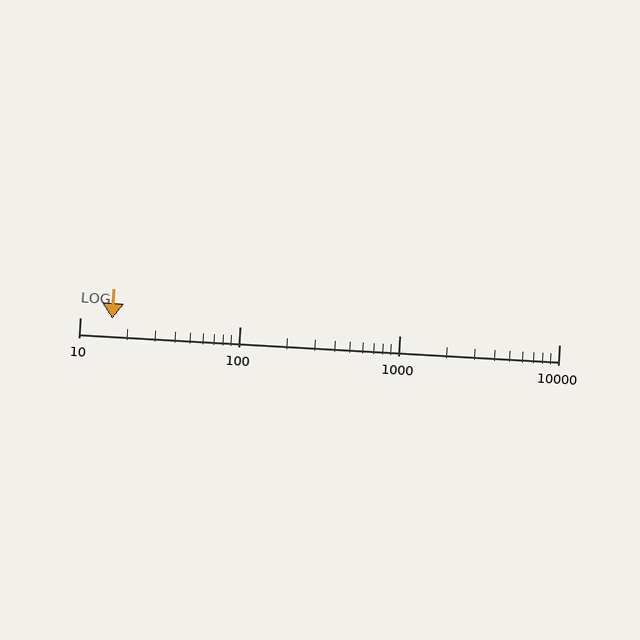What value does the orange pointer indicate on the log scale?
The pointer indicates approximately 16.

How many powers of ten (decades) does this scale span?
The scale spans 3 decades, from 10 to 10000.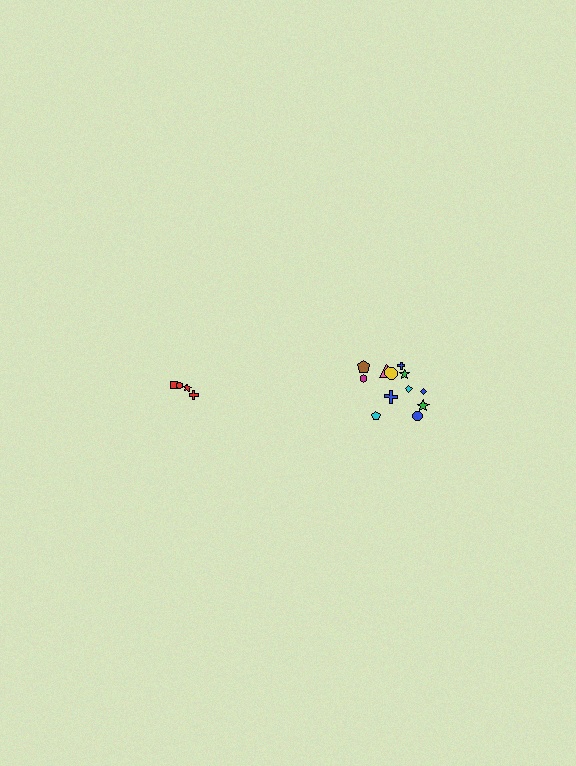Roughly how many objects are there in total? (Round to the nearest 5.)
Roughly 15 objects in total.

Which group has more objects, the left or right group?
The right group.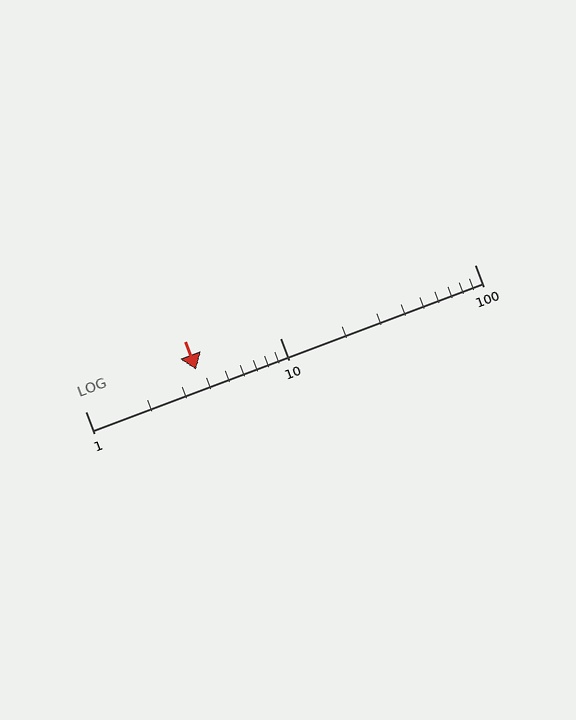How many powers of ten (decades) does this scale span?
The scale spans 2 decades, from 1 to 100.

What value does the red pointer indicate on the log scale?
The pointer indicates approximately 3.7.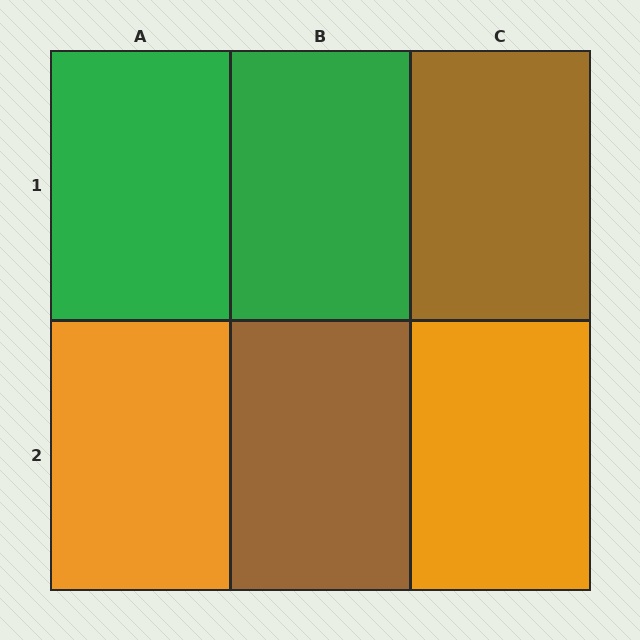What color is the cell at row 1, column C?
Brown.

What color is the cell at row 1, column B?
Green.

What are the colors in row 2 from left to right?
Orange, brown, orange.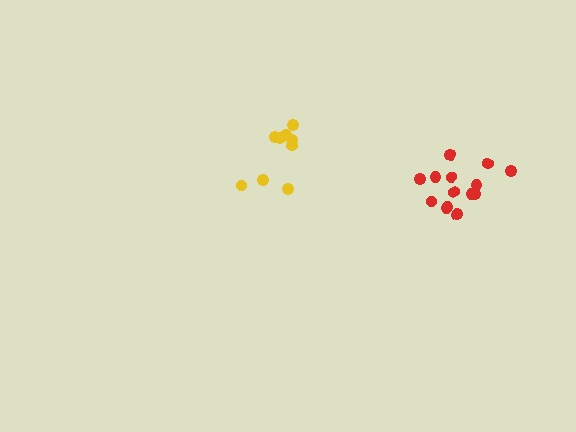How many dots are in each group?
Group 1: 9 dots, Group 2: 14 dots (23 total).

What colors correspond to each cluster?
The clusters are colored: yellow, red.